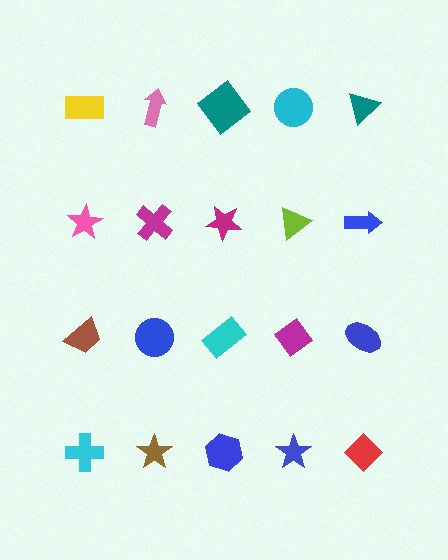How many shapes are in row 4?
5 shapes.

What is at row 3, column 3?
A cyan rectangle.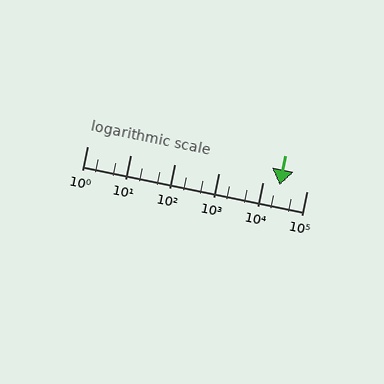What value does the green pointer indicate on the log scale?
The pointer indicates approximately 24000.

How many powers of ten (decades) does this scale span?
The scale spans 5 decades, from 1 to 100000.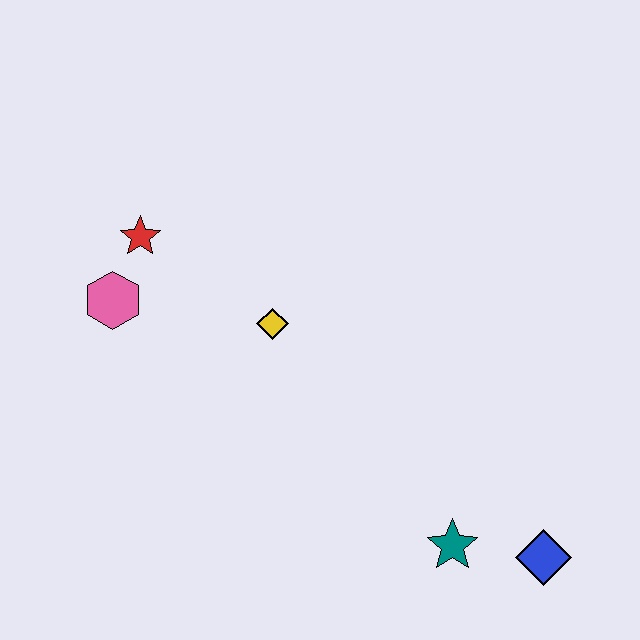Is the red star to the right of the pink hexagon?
Yes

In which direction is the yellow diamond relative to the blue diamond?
The yellow diamond is to the left of the blue diamond.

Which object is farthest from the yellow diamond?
The blue diamond is farthest from the yellow diamond.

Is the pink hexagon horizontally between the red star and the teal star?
No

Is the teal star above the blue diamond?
Yes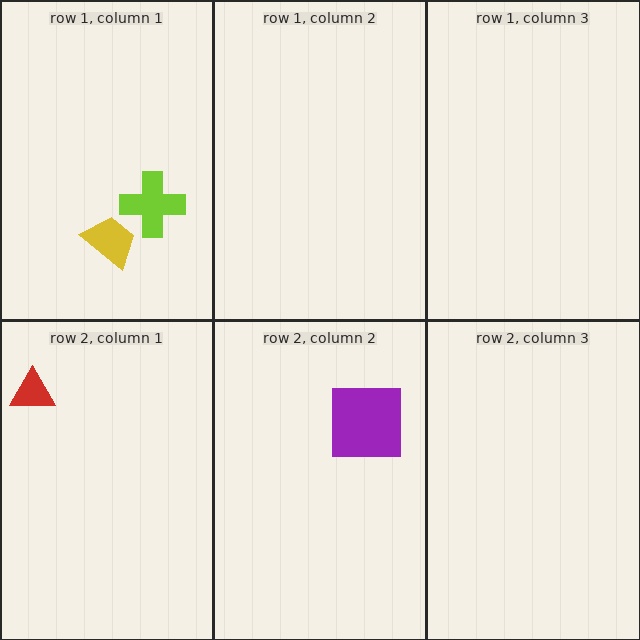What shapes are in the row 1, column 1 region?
The lime cross, the yellow trapezoid.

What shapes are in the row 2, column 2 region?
The purple square.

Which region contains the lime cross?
The row 1, column 1 region.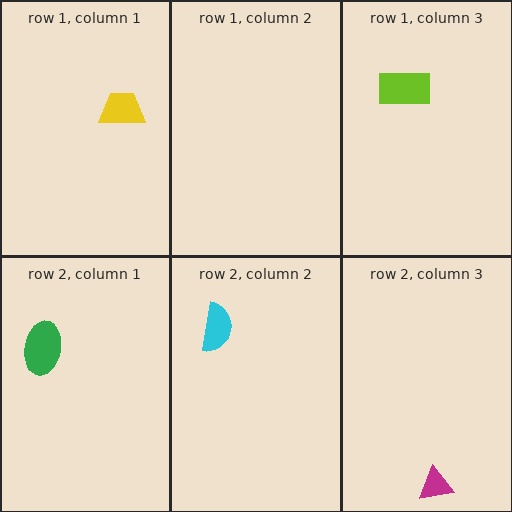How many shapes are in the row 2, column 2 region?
1.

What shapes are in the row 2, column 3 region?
The magenta triangle.